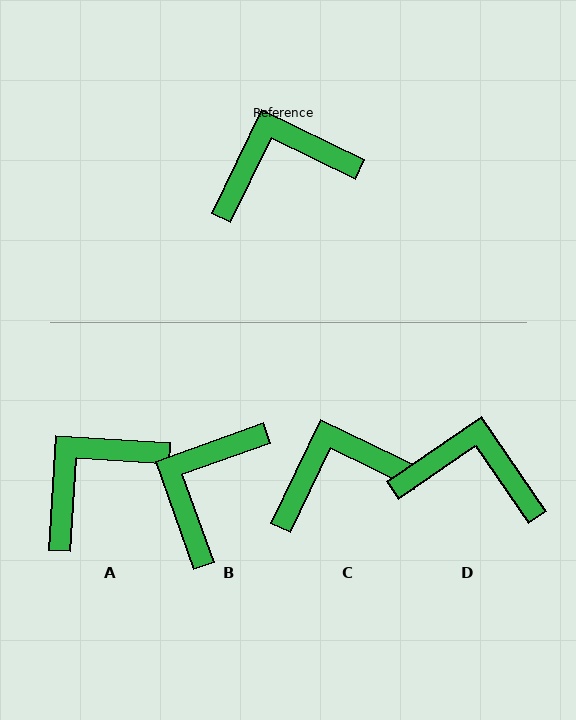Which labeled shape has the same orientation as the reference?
C.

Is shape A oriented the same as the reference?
No, it is off by about 22 degrees.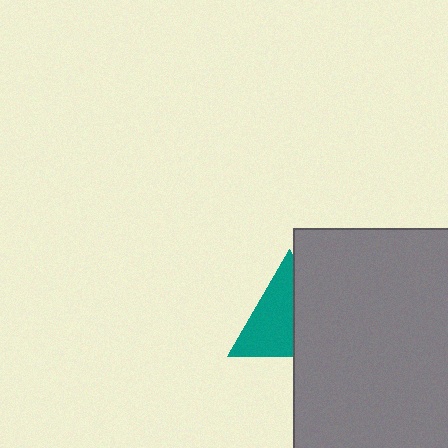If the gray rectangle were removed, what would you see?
You would see the complete teal triangle.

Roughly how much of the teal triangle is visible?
About half of it is visible (roughly 56%).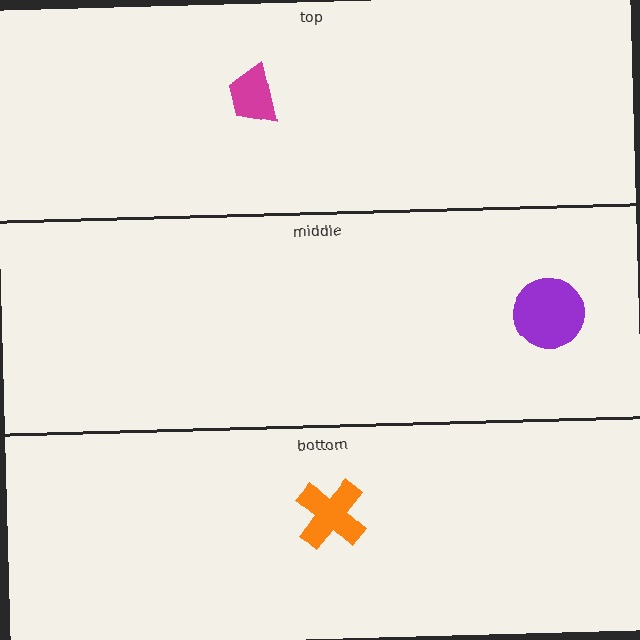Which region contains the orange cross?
The bottom region.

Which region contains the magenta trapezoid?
The top region.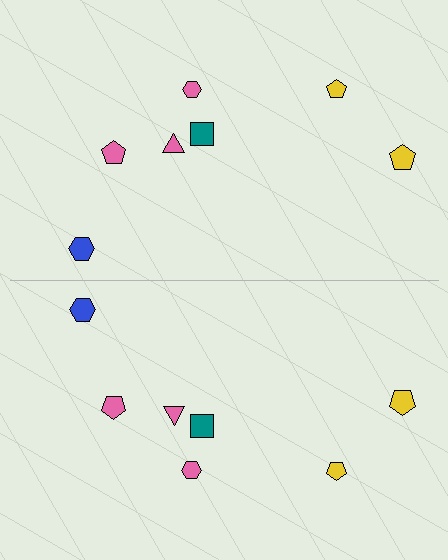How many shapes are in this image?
There are 14 shapes in this image.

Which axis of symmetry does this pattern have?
The pattern has a horizontal axis of symmetry running through the center of the image.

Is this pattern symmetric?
Yes, this pattern has bilateral (reflection) symmetry.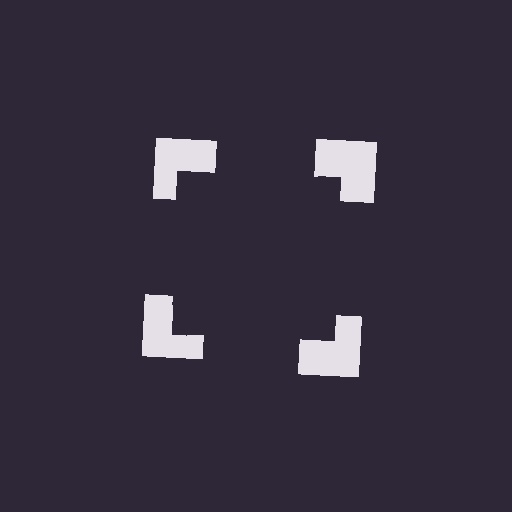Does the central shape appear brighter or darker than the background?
It typically appears slightly darker than the background, even though no actual brightness change is drawn.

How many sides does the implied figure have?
4 sides.